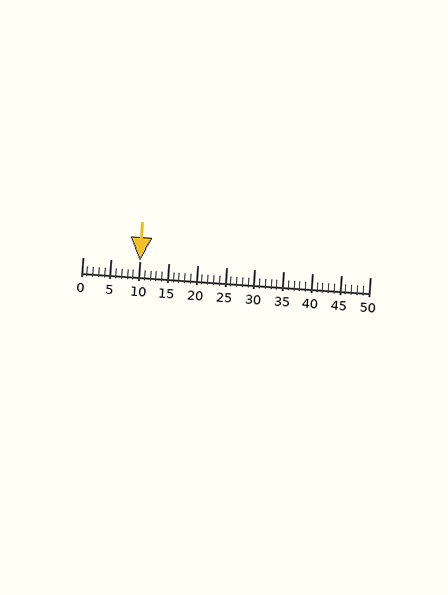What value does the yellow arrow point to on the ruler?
The yellow arrow points to approximately 10.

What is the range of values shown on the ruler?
The ruler shows values from 0 to 50.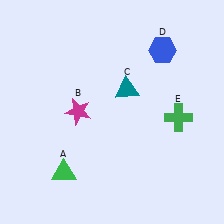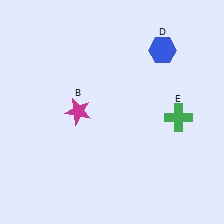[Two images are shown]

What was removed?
The teal triangle (C), the green triangle (A) were removed in Image 2.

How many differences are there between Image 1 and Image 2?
There are 2 differences between the two images.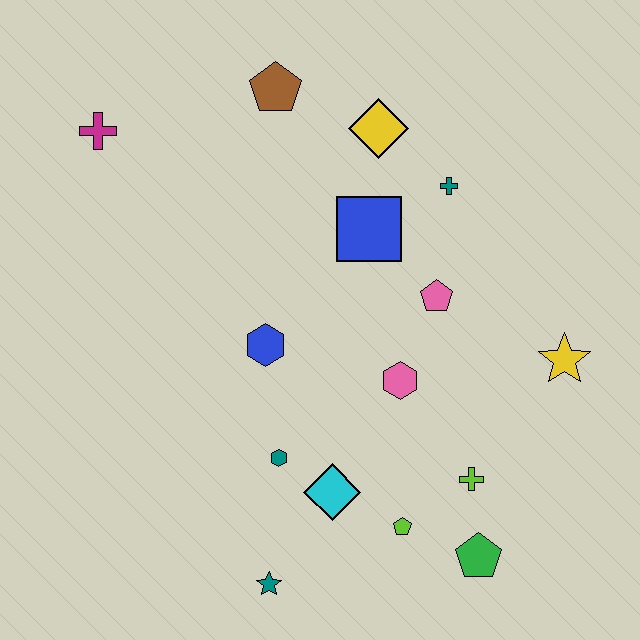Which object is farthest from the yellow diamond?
The teal star is farthest from the yellow diamond.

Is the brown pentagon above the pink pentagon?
Yes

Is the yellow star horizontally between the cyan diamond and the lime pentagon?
No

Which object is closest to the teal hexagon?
The cyan diamond is closest to the teal hexagon.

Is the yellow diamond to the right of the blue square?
Yes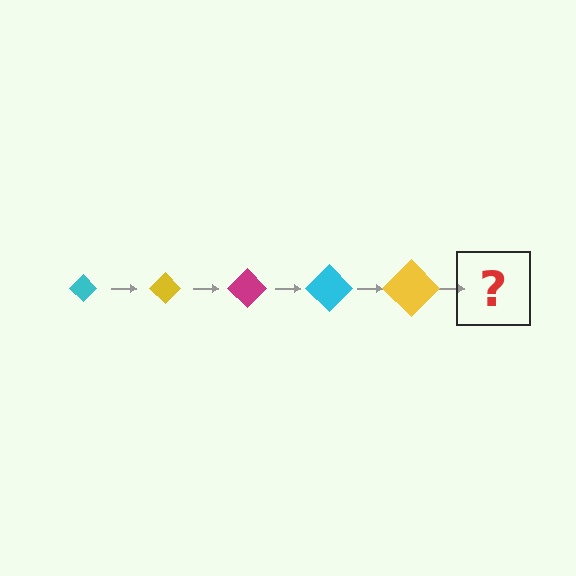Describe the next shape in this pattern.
It should be a magenta diamond, larger than the previous one.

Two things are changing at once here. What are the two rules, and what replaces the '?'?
The two rules are that the diamond grows larger each step and the color cycles through cyan, yellow, and magenta. The '?' should be a magenta diamond, larger than the previous one.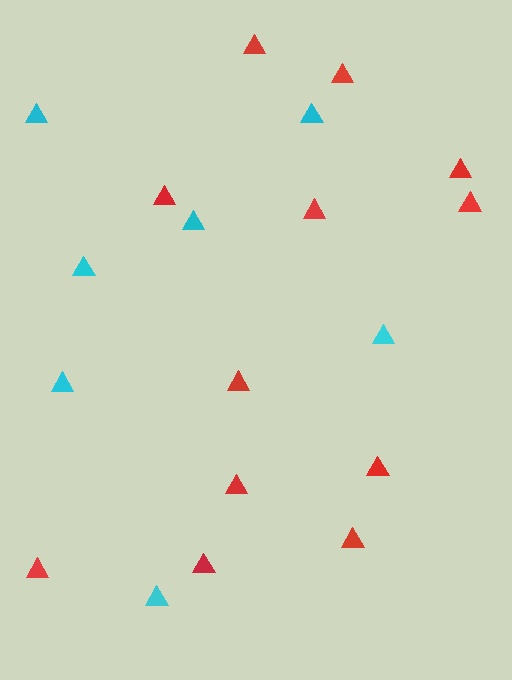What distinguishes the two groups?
There are 2 groups: one group of cyan triangles (7) and one group of red triangles (12).